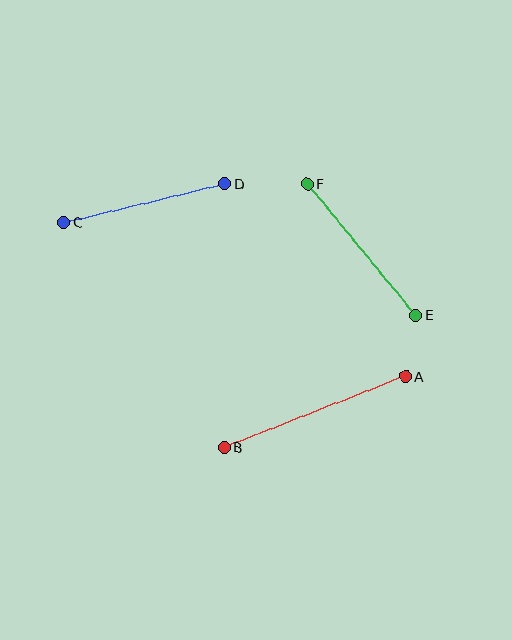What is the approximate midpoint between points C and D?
The midpoint is at approximately (144, 203) pixels.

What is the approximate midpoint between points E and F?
The midpoint is at approximately (362, 249) pixels.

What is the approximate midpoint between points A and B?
The midpoint is at approximately (315, 412) pixels.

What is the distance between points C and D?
The distance is approximately 166 pixels.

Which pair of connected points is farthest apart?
Points A and B are farthest apart.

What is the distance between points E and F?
The distance is approximately 171 pixels.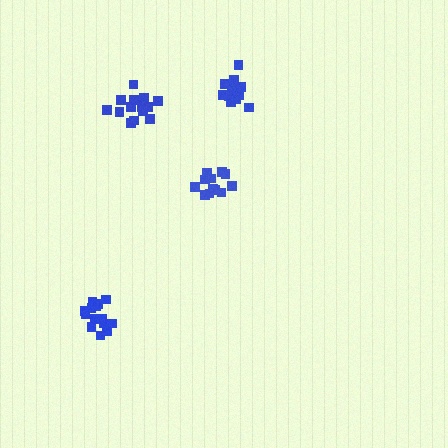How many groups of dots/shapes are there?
There are 4 groups.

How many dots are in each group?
Group 1: 13 dots, Group 2: 14 dots, Group 3: 15 dots, Group 4: 12 dots (54 total).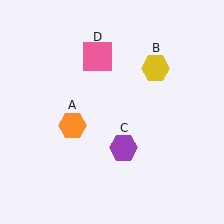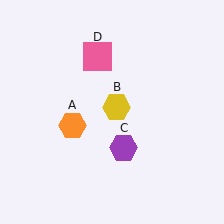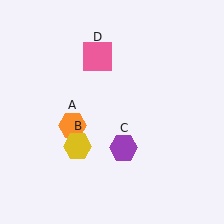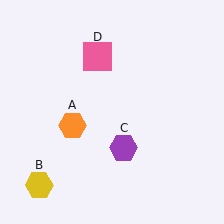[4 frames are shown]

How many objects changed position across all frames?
1 object changed position: yellow hexagon (object B).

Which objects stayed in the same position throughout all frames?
Orange hexagon (object A) and purple hexagon (object C) and pink square (object D) remained stationary.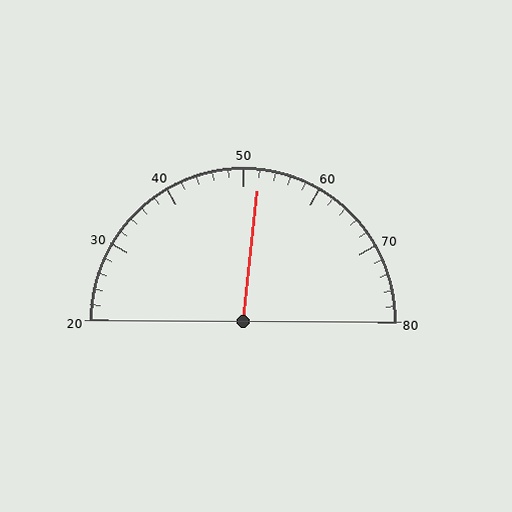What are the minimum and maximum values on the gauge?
The gauge ranges from 20 to 80.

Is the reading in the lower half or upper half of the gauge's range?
The reading is in the upper half of the range (20 to 80).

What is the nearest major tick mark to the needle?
The nearest major tick mark is 50.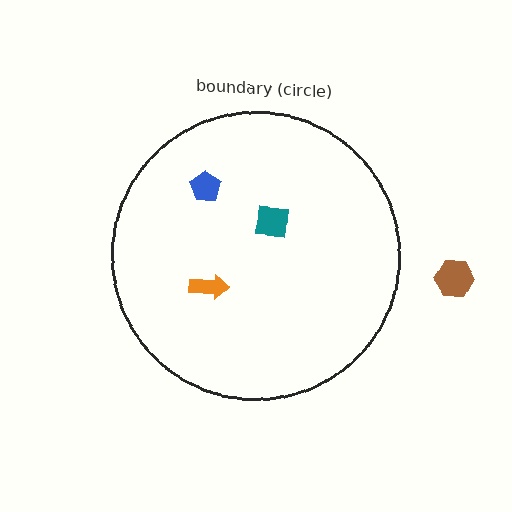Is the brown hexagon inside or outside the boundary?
Outside.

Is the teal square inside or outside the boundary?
Inside.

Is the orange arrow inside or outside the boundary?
Inside.